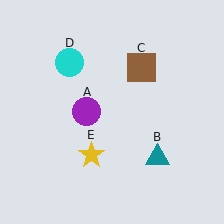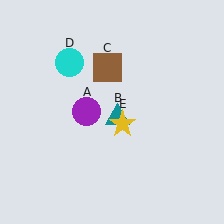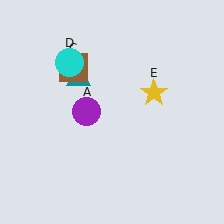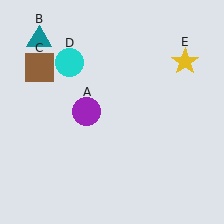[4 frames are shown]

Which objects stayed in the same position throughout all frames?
Purple circle (object A) and cyan circle (object D) remained stationary.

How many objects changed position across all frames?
3 objects changed position: teal triangle (object B), brown square (object C), yellow star (object E).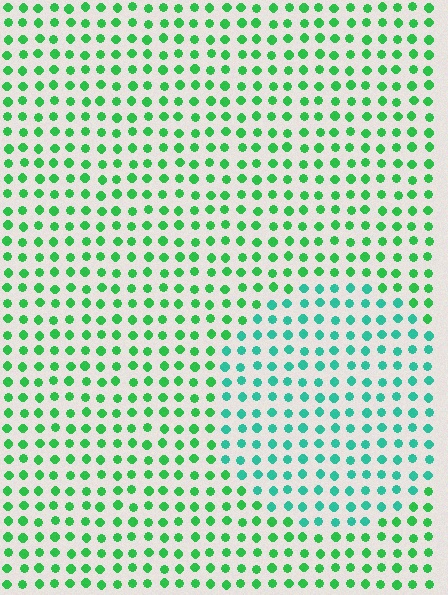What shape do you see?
I see a circle.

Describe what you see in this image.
The image is filled with small green elements in a uniform arrangement. A circle-shaped region is visible where the elements are tinted to a slightly different hue, forming a subtle color boundary.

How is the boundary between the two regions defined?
The boundary is defined purely by a slight shift in hue (about 34 degrees). Spacing, size, and orientation are identical on both sides.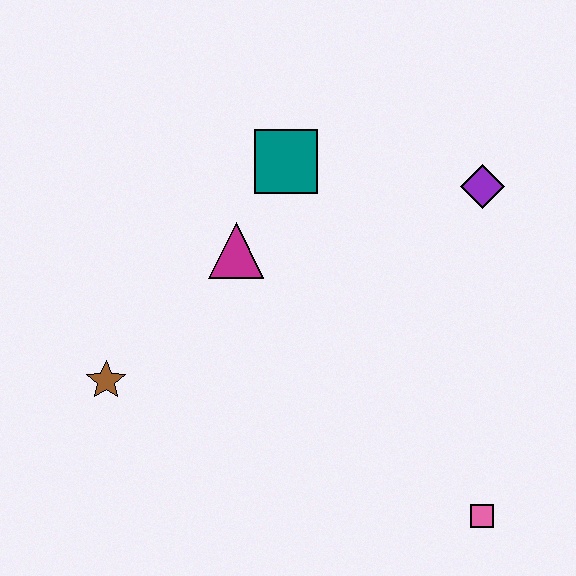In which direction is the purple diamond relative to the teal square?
The purple diamond is to the right of the teal square.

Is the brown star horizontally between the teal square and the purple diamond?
No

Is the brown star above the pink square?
Yes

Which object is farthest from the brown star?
The purple diamond is farthest from the brown star.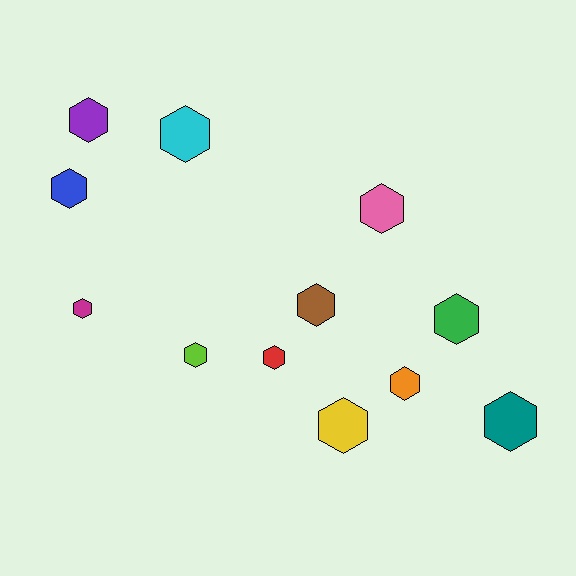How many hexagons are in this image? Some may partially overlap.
There are 12 hexagons.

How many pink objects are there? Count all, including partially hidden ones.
There is 1 pink object.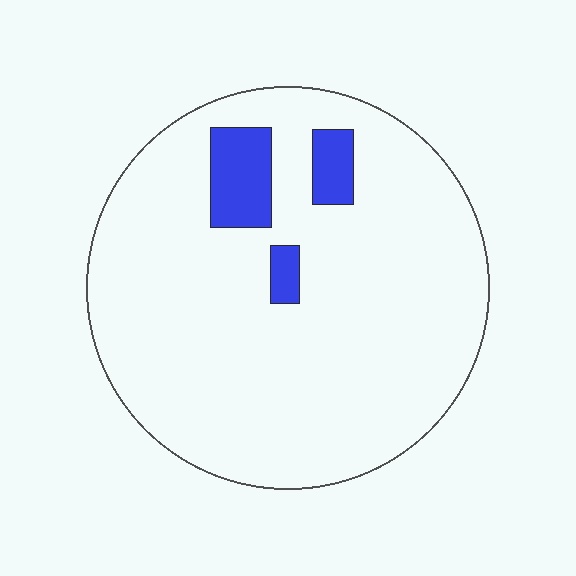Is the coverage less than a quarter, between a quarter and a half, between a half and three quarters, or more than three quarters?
Less than a quarter.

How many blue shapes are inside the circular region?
3.